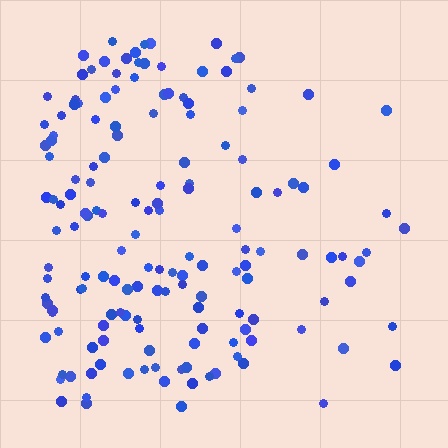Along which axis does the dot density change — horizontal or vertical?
Horizontal.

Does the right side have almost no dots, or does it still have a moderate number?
Still a moderate number, just noticeably fewer than the left.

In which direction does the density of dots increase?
From right to left, with the left side densest.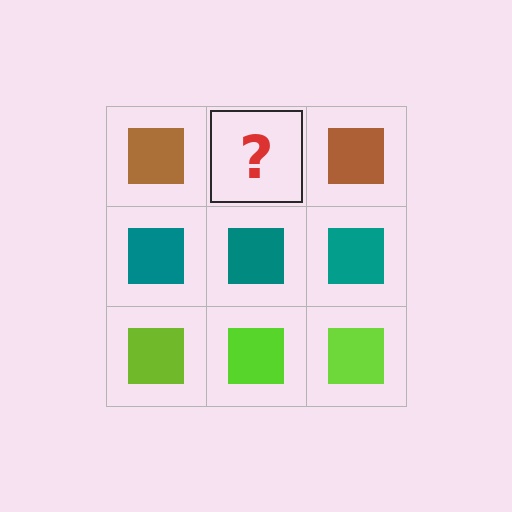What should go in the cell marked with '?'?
The missing cell should contain a brown square.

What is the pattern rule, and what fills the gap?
The rule is that each row has a consistent color. The gap should be filled with a brown square.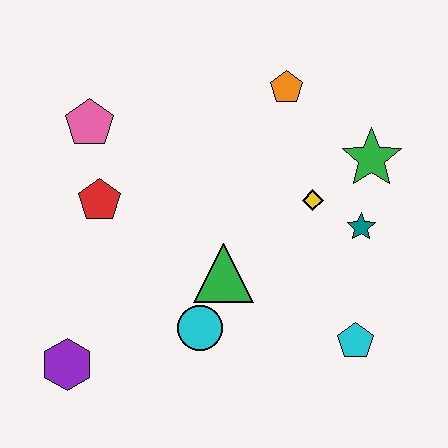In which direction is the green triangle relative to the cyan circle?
The green triangle is above the cyan circle.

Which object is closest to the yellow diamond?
The teal star is closest to the yellow diamond.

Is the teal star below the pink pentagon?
Yes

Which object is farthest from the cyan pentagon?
The pink pentagon is farthest from the cyan pentagon.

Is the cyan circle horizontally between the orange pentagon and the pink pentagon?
Yes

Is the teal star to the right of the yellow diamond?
Yes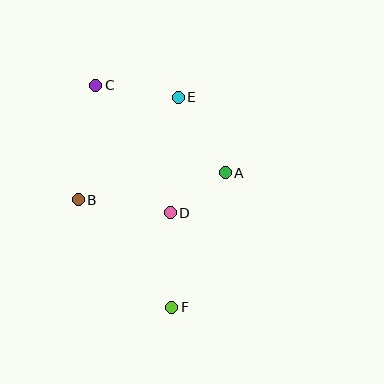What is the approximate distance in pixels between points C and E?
The distance between C and E is approximately 83 pixels.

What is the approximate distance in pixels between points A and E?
The distance between A and E is approximately 89 pixels.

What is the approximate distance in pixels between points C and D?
The distance between C and D is approximately 148 pixels.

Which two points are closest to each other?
Points A and D are closest to each other.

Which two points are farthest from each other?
Points C and F are farthest from each other.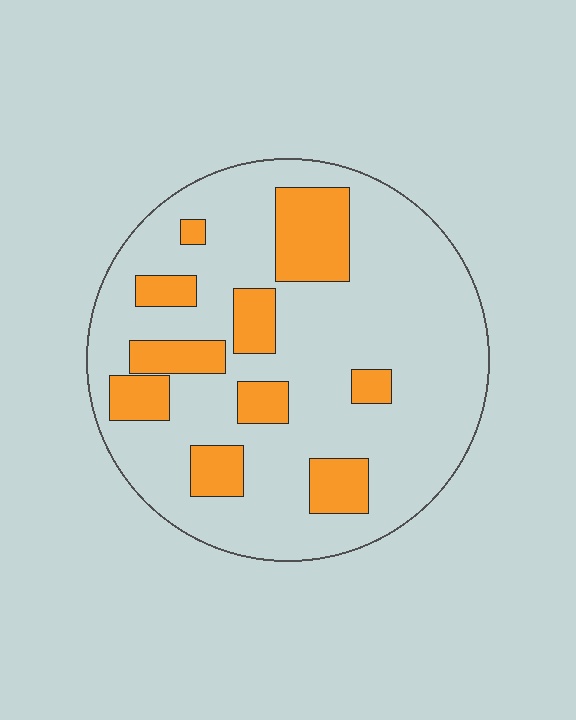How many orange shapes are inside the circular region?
10.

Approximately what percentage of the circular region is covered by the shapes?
Approximately 20%.